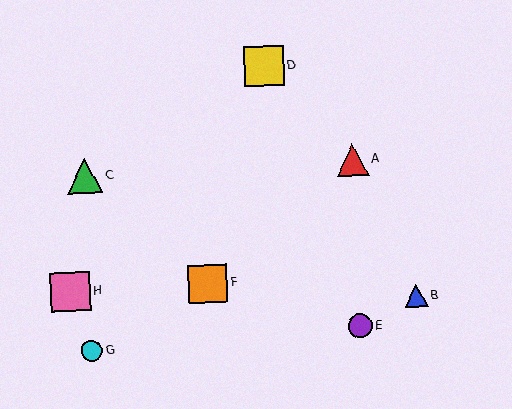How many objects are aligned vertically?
2 objects (A, E) are aligned vertically.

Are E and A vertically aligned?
Yes, both are at x≈360.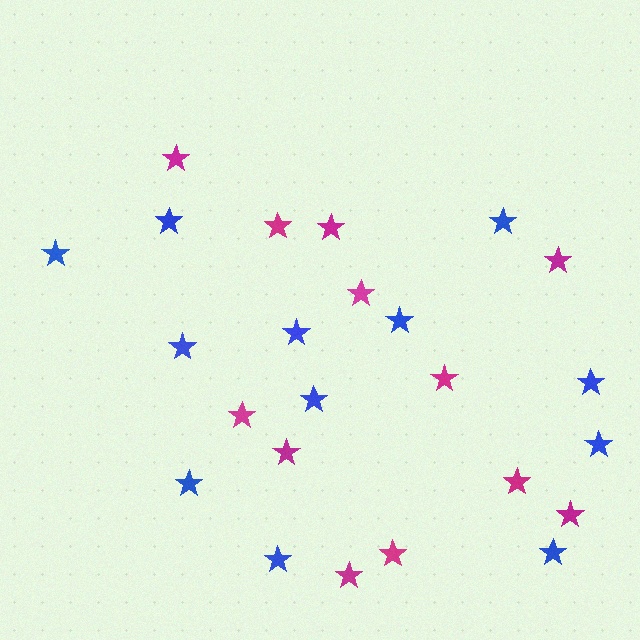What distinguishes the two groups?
There are 2 groups: one group of magenta stars (12) and one group of blue stars (12).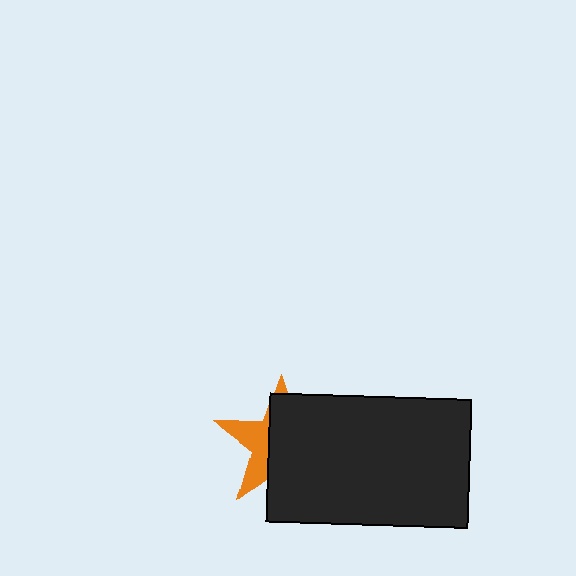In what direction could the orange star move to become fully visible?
The orange star could move left. That would shift it out from behind the black rectangle entirely.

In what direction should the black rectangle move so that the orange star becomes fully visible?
The black rectangle should move right. That is the shortest direction to clear the overlap and leave the orange star fully visible.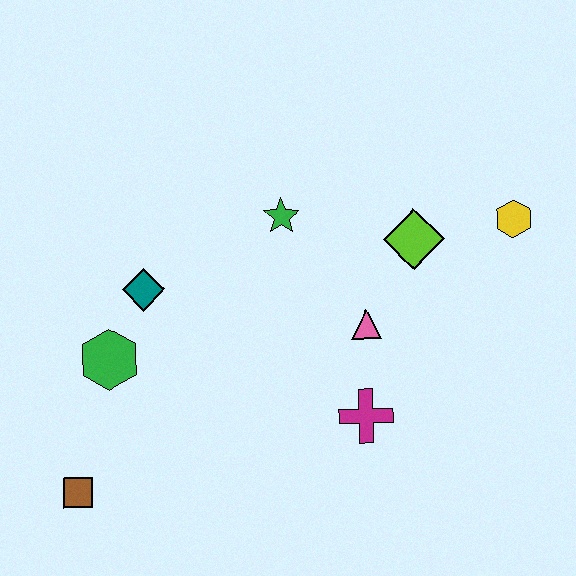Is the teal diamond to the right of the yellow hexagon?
No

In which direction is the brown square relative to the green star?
The brown square is below the green star.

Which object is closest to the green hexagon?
The teal diamond is closest to the green hexagon.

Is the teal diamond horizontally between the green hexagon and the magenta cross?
Yes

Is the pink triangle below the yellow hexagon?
Yes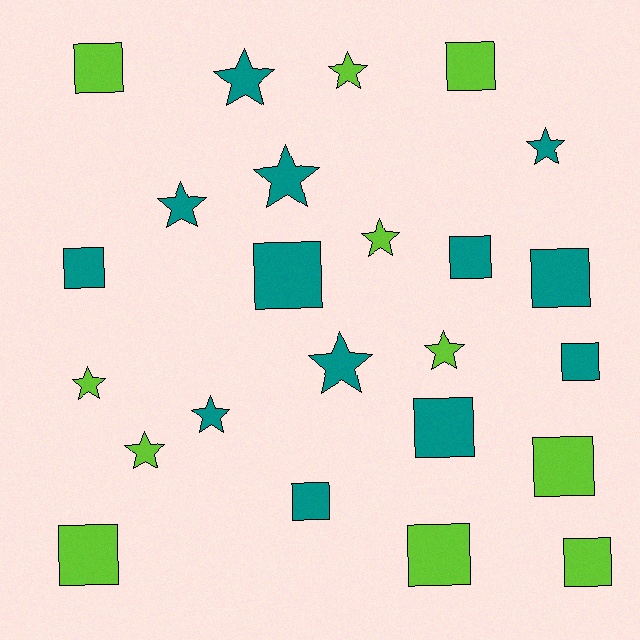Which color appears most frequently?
Teal, with 13 objects.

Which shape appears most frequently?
Square, with 13 objects.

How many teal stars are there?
There are 6 teal stars.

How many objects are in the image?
There are 24 objects.